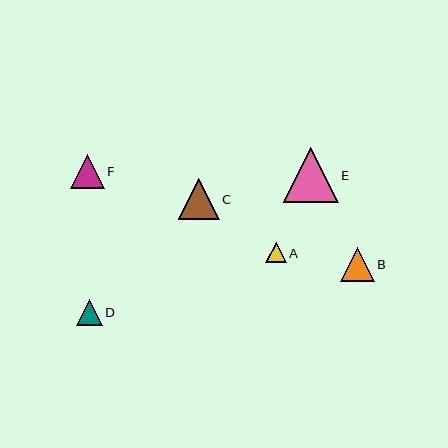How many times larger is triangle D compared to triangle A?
Triangle D is approximately 1.3 times the size of triangle A.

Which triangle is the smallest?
Triangle A is the smallest with a size of approximately 20 pixels.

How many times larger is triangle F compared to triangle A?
Triangle F is approximately 1.7 times the size of triangle A.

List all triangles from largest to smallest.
From largest to smallest: E, C, F, B, D, A.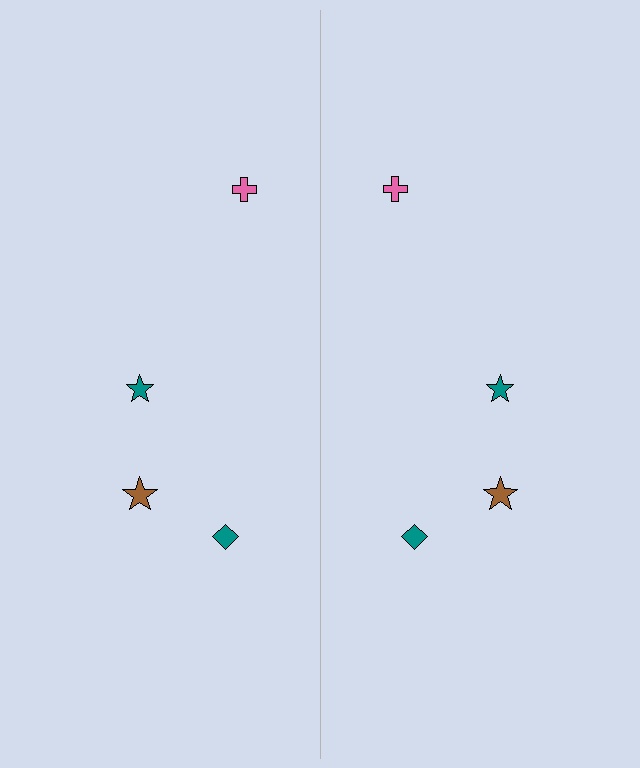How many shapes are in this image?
There are 8 shapes in this image.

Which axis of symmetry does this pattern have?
The pattern has a vertical axis of symmetry running through the center of the image.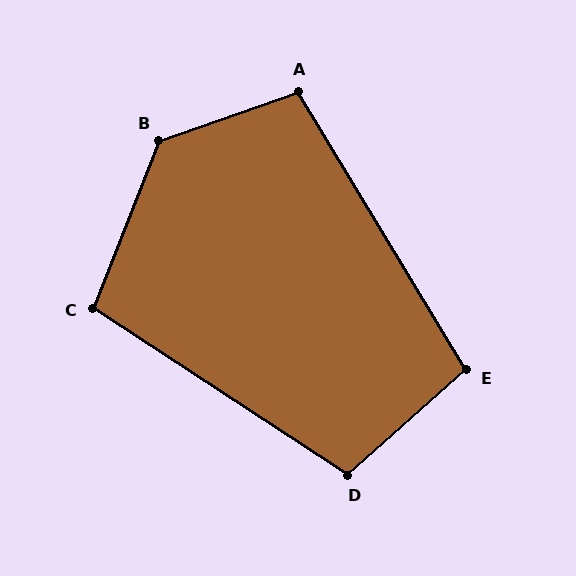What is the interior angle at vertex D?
Approximately 105 degrees (obtuse).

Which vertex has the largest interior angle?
B, at approximately 130 degrees.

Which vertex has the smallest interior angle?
E, at approximately 100 degrees.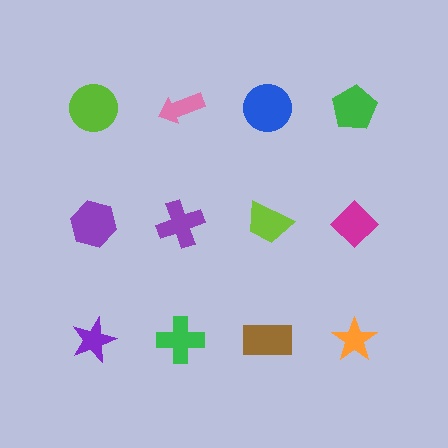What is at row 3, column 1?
A purple star.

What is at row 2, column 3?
A lime trapezoid.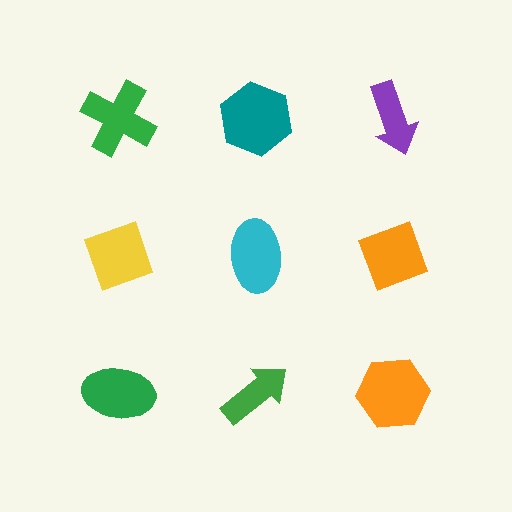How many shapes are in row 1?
3 shapes.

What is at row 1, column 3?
A purple arrow.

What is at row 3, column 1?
A green ellipse.